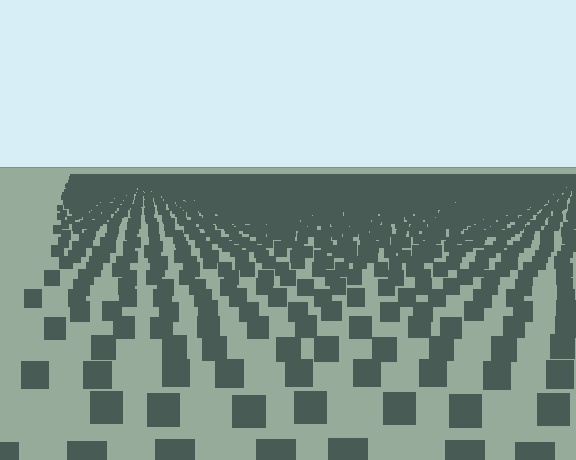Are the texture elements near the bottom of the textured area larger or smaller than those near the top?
Larger. Near the bottom, elements are closer to the viewer and appear at a bigger on-screen size.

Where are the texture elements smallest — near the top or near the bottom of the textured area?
Near the top.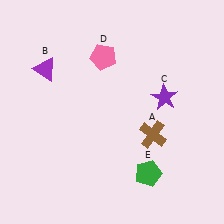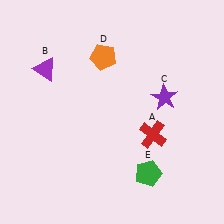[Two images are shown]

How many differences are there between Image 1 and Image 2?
There are 2 differences between the two images.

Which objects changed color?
A changed from brown to red. D changed from pink to orange.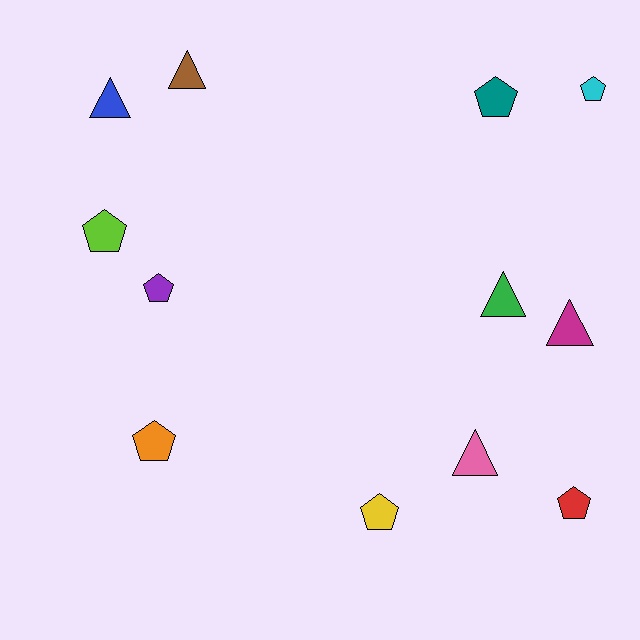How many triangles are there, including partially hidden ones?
There are 5 triangles.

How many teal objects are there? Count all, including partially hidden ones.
There is 1 teal object.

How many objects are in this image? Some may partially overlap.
There are 12 objects.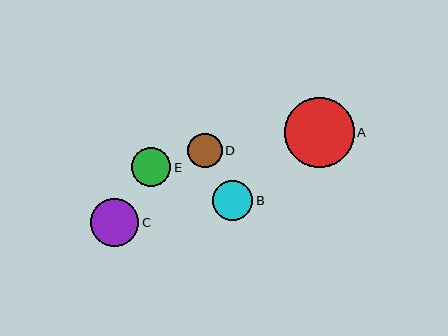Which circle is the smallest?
Circle D is the smallest with a size of approximately 34 pixels.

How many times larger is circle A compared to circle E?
Circle A is approximately 1.8 times the size of circle E.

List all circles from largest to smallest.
From largest to smallest: A, C, B, E, D.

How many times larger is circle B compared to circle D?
Circle B is approximately 1.2 times the size of circle D.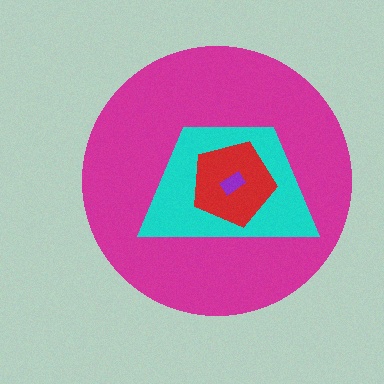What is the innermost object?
The purple rectangle.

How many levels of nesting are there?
4.